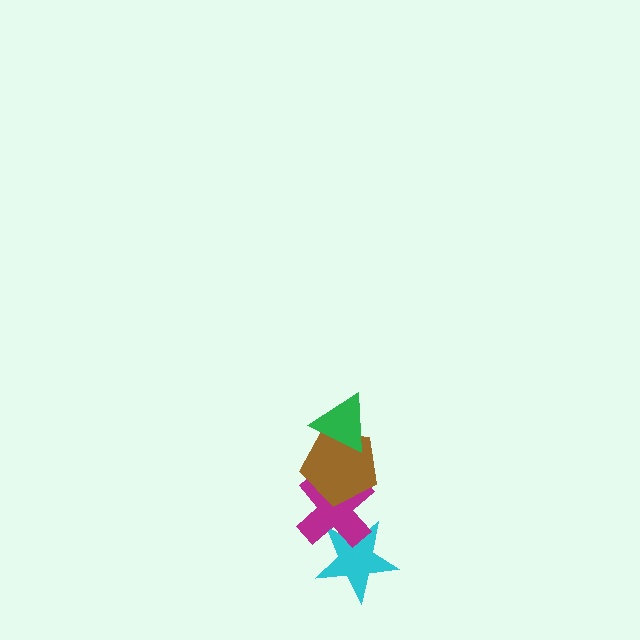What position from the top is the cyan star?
The cyan star is 4th from the top.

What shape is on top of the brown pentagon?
The green triangle is on top of the brown pentagon.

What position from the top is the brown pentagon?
The brown pentagon is 2nd from the top.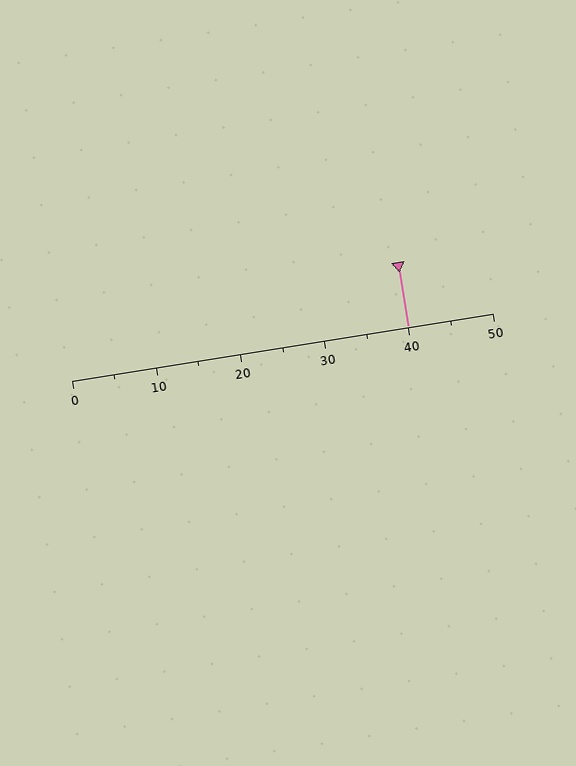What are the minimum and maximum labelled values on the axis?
The axis runs from 0 to 50.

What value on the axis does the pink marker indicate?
The marker indicates approximately 40.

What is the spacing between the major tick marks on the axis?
The major ticks are spaced 10 apart.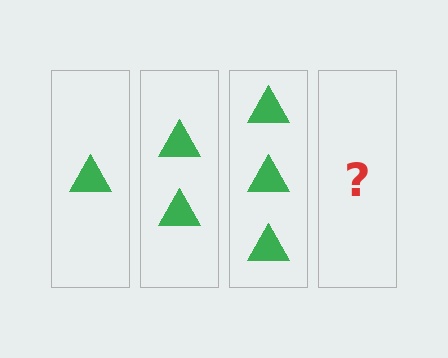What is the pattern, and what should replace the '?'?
The pattern is that each step adds one more triangle. The '?' should be 4 triangles.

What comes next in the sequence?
The next element should be 4 triangles.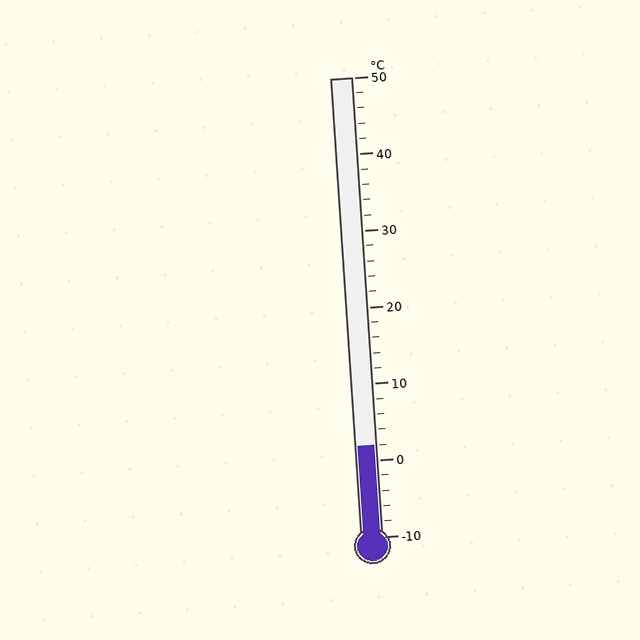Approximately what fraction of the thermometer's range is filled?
The thermometer is filled to approximately 20% of its range.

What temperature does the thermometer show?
The thermometer shows approximately 2°C.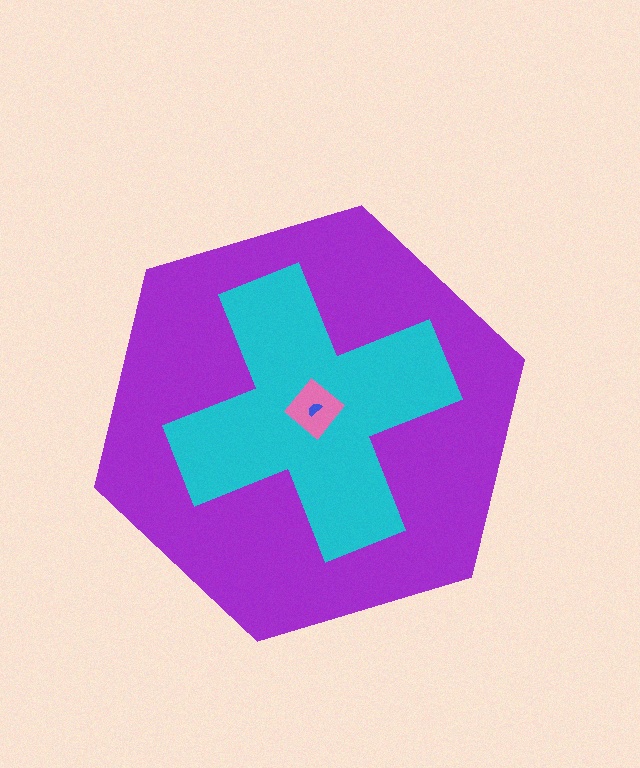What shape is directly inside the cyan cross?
The pink diamond.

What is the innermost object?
The blue semicircle.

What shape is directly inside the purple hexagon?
The cyan cross.